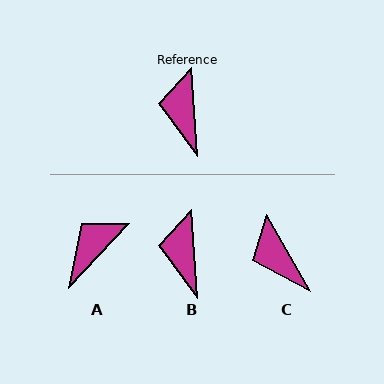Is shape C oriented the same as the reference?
No, it is off by about 25 degrees.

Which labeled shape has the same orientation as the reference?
B.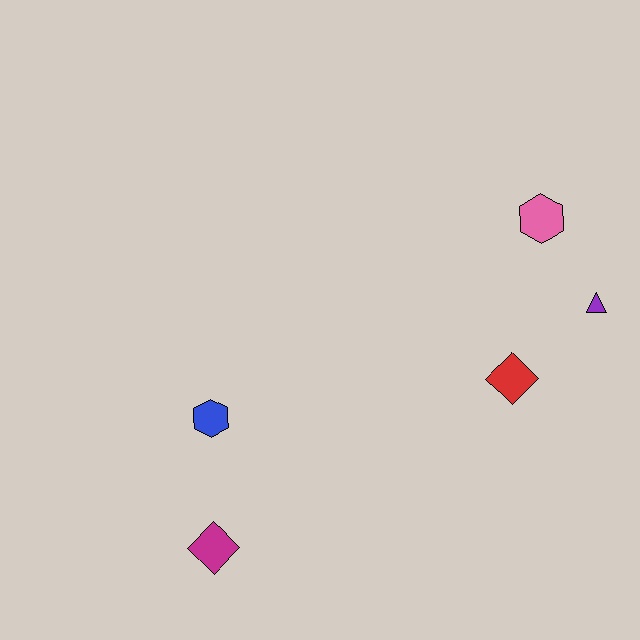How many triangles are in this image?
There is 1 triangle.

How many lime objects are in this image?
There are no lime objects.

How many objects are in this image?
There are 5 objects.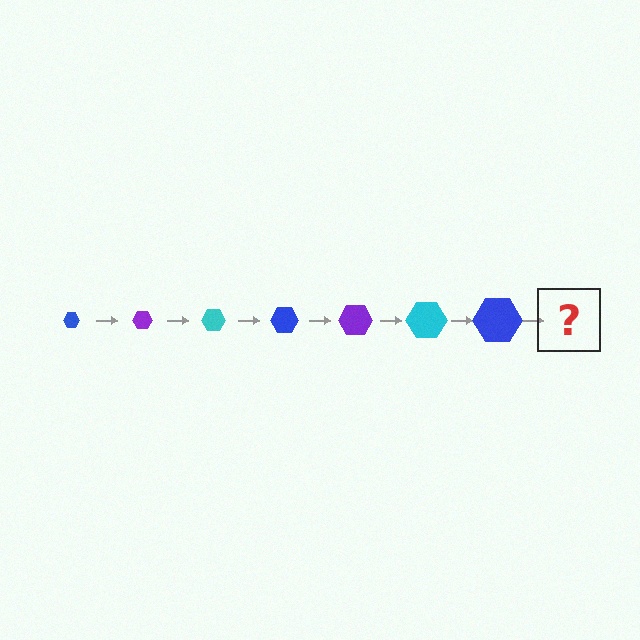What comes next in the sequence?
The next element should be a purple hexagon, larger than the previous one.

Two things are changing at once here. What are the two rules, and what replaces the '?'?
The two rules are that the hexagon grows larger each step and the color cycles through blue, purple, and cyan. The '?' should be a purple hexagon, larger than the previous one.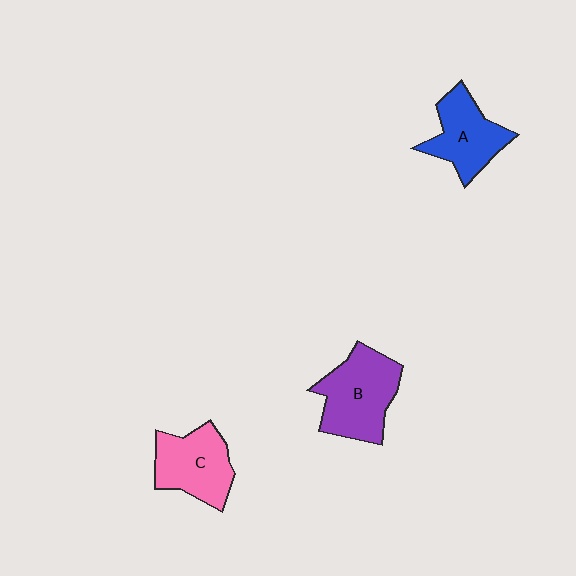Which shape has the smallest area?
Shape A (blue).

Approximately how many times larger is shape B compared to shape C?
Approximately 1.2 times.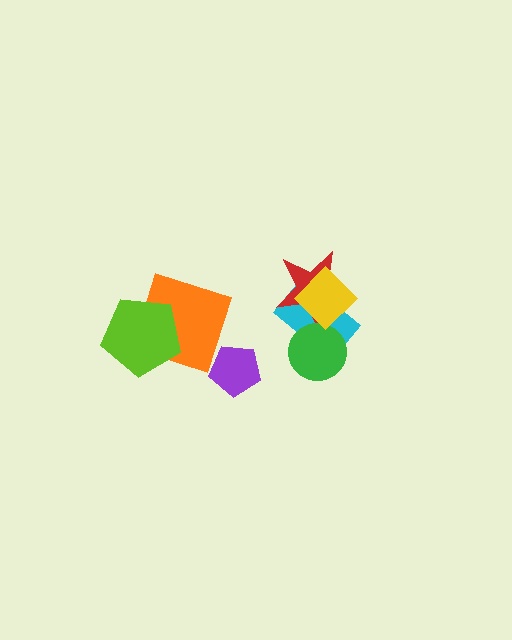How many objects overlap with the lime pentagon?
1 object overlaps with the lime pentagon.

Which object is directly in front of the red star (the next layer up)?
The green circle is directly in front of the red star.